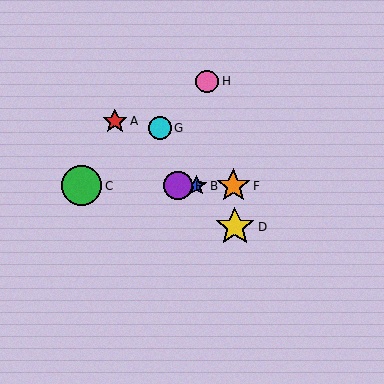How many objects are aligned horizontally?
4 objects (B, C, E, F) are aligned horizontally.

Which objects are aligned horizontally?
Objects B, C, E, F are aligned horizontally.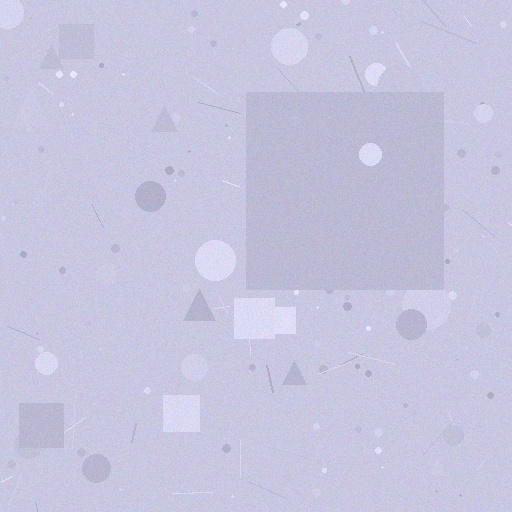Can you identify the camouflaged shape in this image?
The camouflaged shape is a square.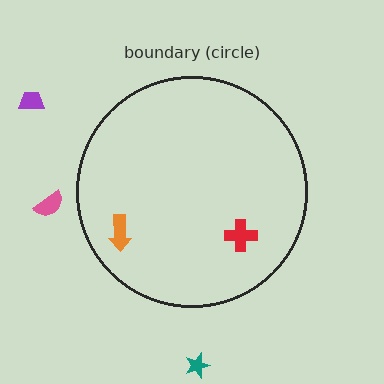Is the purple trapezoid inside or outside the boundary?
Outside.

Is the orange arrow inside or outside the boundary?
Inside.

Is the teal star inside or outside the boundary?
Outside.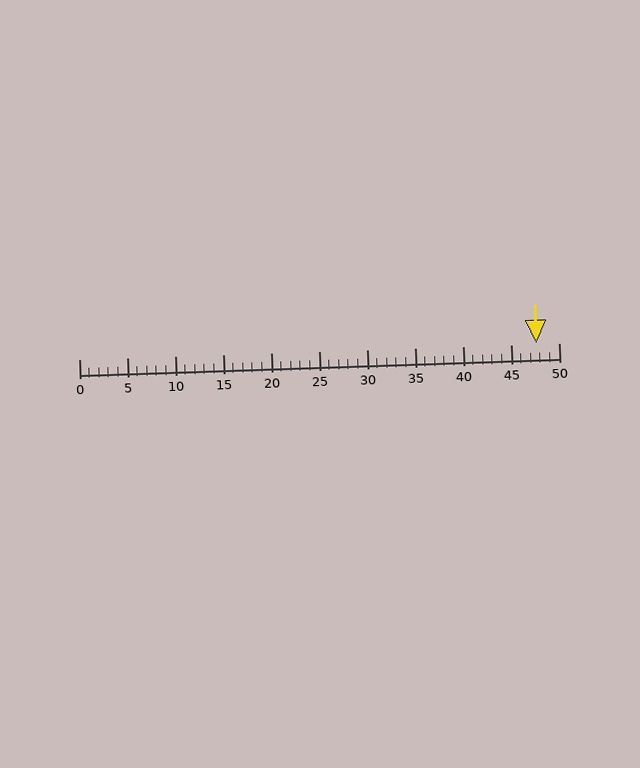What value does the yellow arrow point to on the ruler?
The yellow arrow points to approximately 48.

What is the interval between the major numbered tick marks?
The major tick marks are spaced 5 units apart.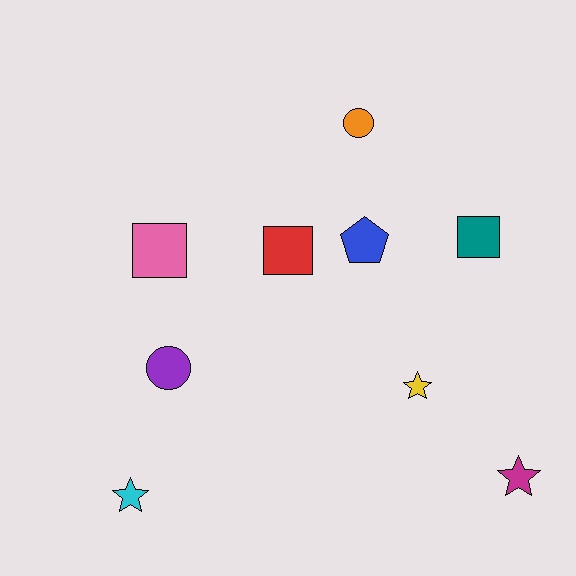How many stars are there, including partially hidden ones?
There are 3 stars.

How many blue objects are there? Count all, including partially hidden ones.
There is 1 blue object.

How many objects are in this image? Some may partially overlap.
There are 9 objects.